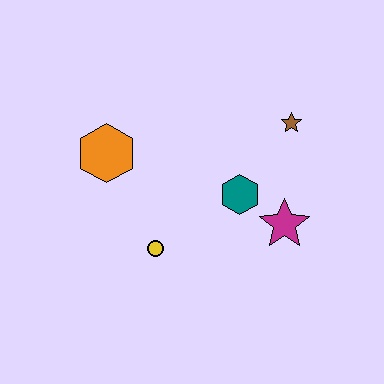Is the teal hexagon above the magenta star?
Yes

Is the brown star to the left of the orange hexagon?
No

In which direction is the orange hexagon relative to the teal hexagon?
The orange hexagon is to the left of the teal hexagon.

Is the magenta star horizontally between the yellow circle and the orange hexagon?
No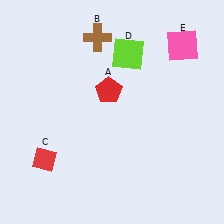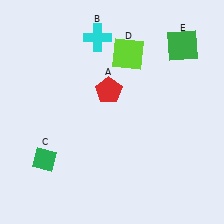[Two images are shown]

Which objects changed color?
B changed from brown to cyan. C changed from red to green. E changed from pink to green.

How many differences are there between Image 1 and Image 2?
There are 3 differences between the two images.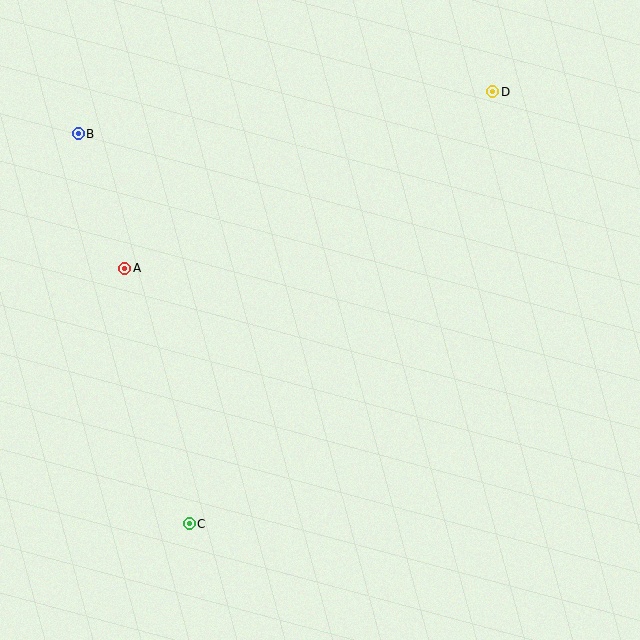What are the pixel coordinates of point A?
Point A is at (125, 268).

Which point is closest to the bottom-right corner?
Point C is closest to the bottom-right corner.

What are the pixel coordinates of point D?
Point D is at (492, 92).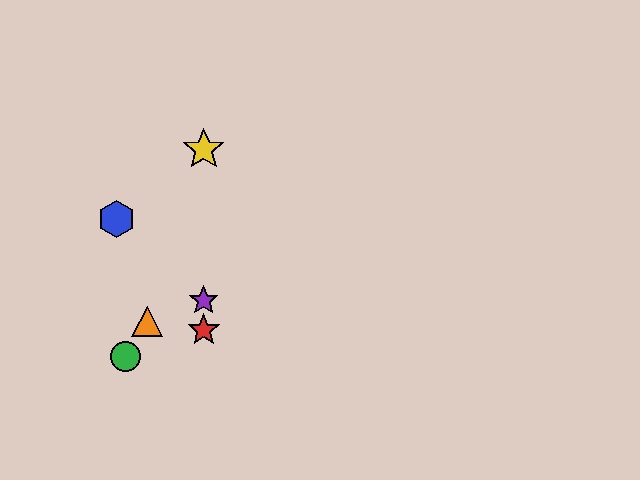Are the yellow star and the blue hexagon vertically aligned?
No, the yellow star is at x≈204 and the blue hexagon is at x≈116.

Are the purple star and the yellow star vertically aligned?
Yes, both are at x≈204.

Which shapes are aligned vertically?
The red star, the yellow star, the purple star are aligned vertically.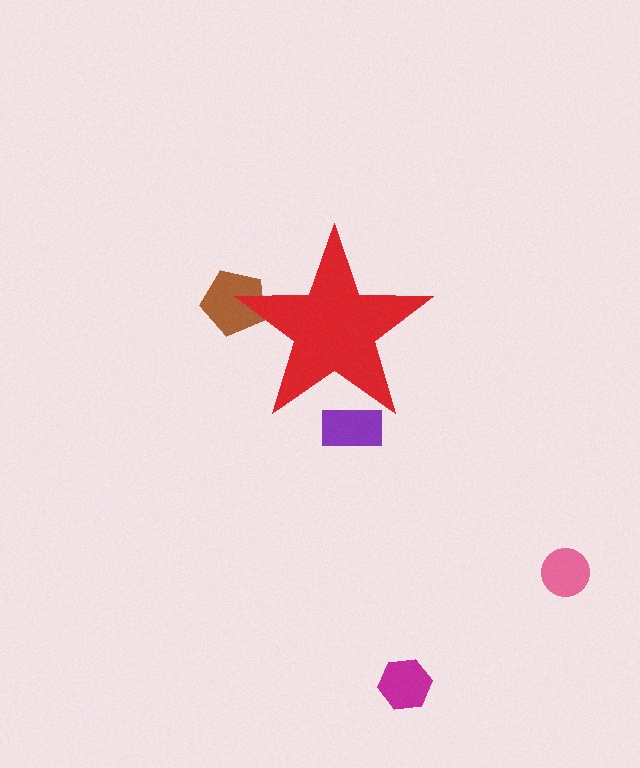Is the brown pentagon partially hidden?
Yes, the brown pentagon is partially hidden behind the red star.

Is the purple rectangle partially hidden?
Yes, the purple rectangle is partially hidden behind the red star.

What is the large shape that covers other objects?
A red star.